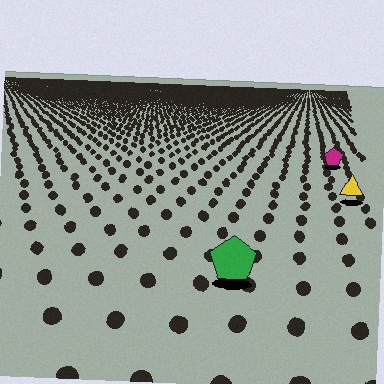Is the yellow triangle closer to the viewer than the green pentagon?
No. The green pentagon is closer — you can tell from the texture gradient: the ground texture is coarser near it.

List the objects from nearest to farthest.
From nearest to farthest: the green pentagon, the yellow triangle, the magenta pentagon.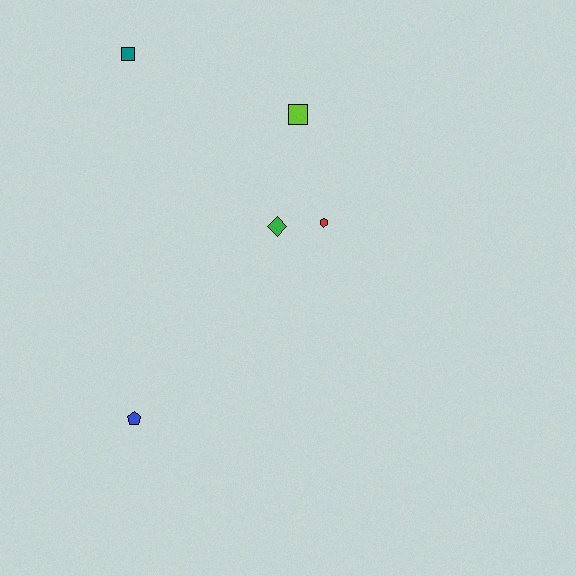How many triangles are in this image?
There are no triangles.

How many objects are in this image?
There are 5 objects.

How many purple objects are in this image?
There are no purple objects.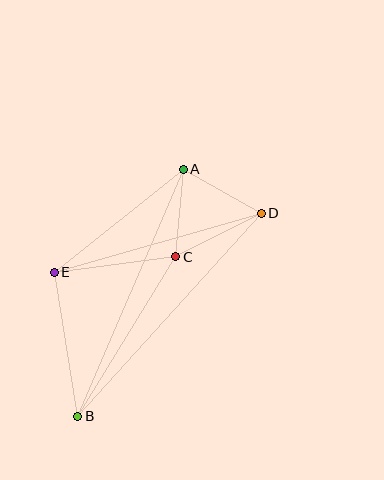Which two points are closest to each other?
Points A and C are closest to each other.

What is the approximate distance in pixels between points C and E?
The distance between C and E is approximately 123 pixels.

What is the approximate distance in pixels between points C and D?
The distance between C and D is approximately 96 pixels.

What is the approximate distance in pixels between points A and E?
The distance between A and E is approximately 165 pixels.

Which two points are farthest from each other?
Points B and D are farthest from each other.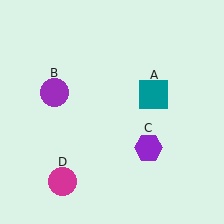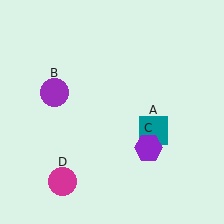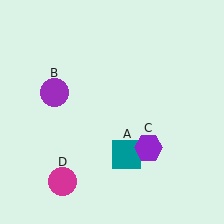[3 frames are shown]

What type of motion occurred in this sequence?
The teal square (object A) rotated clockwise around the center of the scene.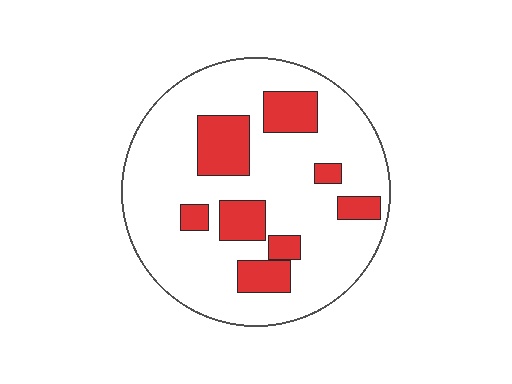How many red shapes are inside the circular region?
8.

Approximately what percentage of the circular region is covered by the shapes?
Approximately 20%.